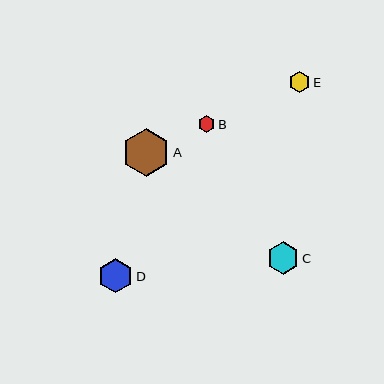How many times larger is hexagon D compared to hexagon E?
Hexagon D is approximately 1.6 times the size of hexagon E.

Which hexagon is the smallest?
Hexagon B is the smallest with a size of approximately 17 pixels.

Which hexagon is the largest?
Hexagon A is the largest with a size of approximately 48 pixels.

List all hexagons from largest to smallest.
From largest to smallest: A, D, C, E, B.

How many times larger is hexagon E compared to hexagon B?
Hexagon E is approximately 1.3 times the size of hexagon B.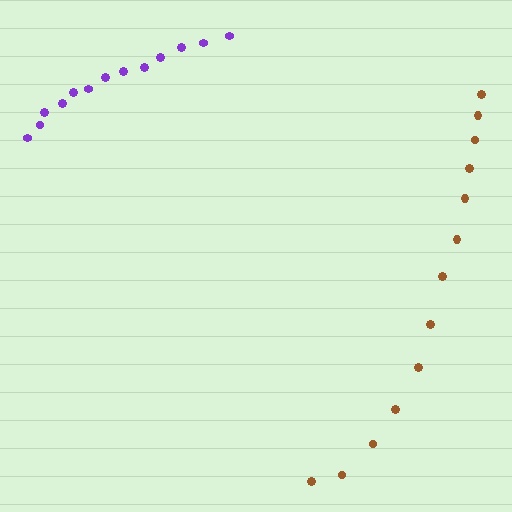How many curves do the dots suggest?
There are 2 distinct paths.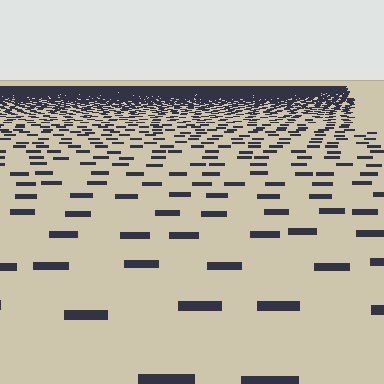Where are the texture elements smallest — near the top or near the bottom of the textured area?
Near the top.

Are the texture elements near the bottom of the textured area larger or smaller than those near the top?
Larger. Near the bottom, elements are closer to the viewer and appear at a bigger on-screen size.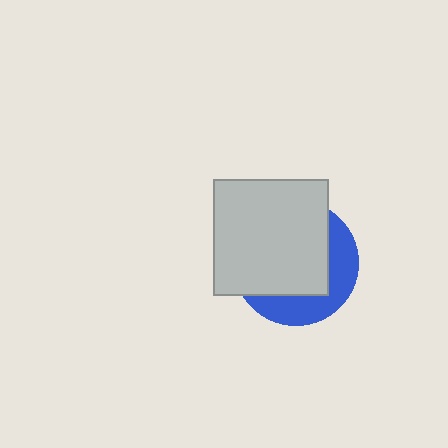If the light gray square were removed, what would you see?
You would see the complete blue circle.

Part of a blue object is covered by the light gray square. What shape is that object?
It is a circle.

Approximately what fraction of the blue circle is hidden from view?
Roughly 66% of the blue circle is hidden behind the light gray square.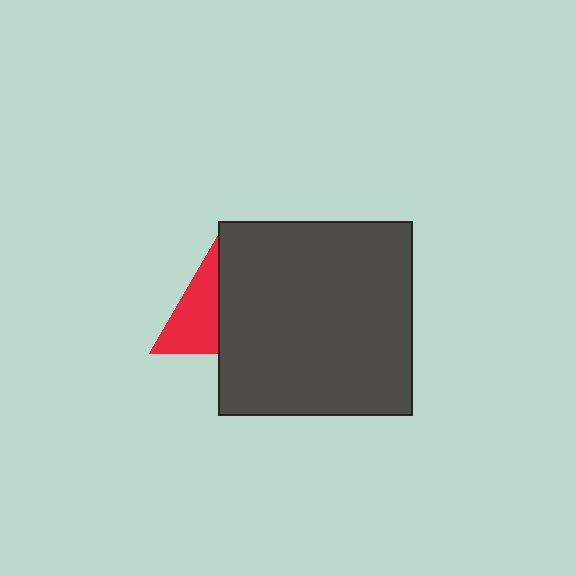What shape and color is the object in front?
The object in front is a dark gray square.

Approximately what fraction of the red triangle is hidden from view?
Roughly 50% of the red triangle is hidden behind the dark gray square.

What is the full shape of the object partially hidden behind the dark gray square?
The partially hidden object is a red triangle.